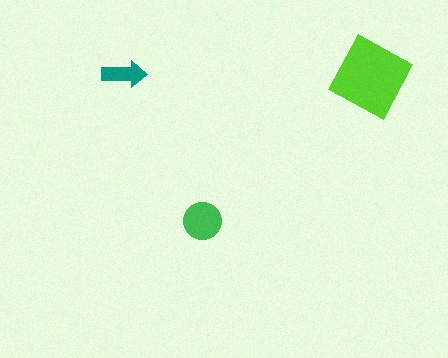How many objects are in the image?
There are 3 objects in the image.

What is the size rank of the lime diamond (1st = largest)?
1st.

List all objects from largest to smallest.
The lime diamond, the green circle, the teal arrow.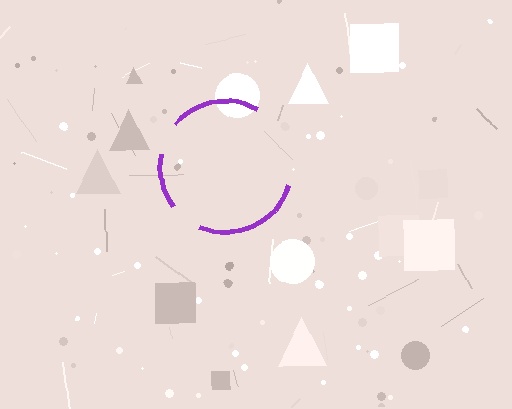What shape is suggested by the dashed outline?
The dashed outline suggests a circle.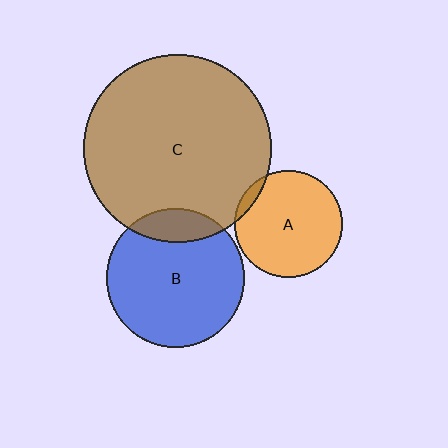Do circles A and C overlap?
Yes.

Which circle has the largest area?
Circle C (brown).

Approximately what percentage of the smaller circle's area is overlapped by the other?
Approximately 5%.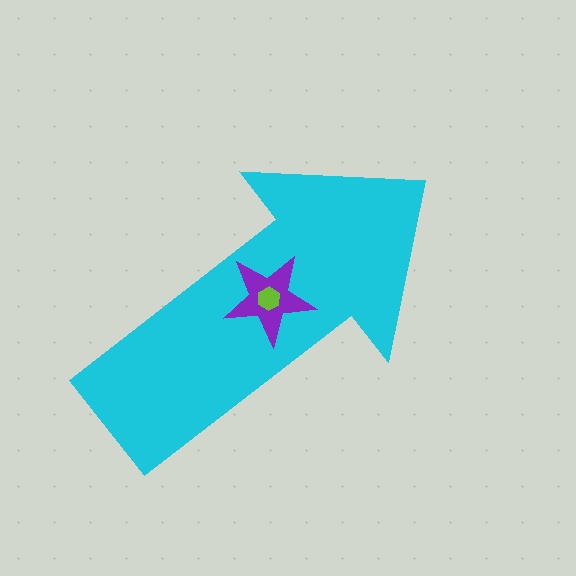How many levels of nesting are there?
3.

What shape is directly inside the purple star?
The lime hexagon.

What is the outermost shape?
The cyan arrow.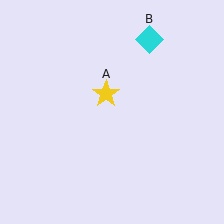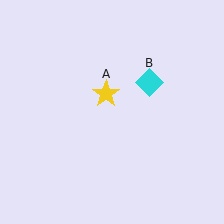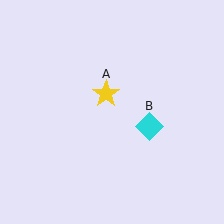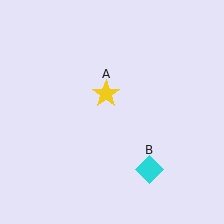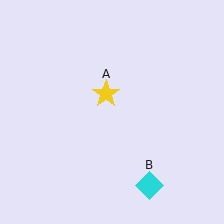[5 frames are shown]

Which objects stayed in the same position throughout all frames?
Yellow star (object A) remained stationary.